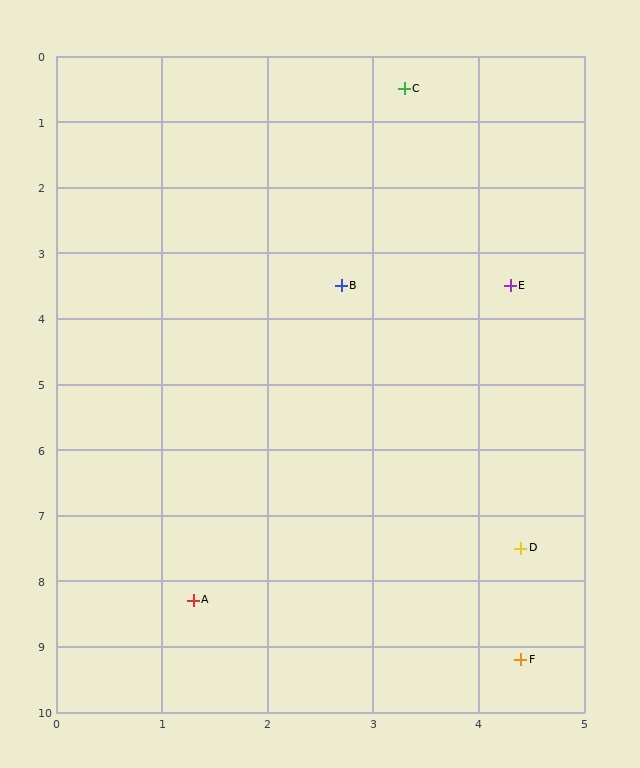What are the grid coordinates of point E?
Point E is at approximately (4.3, 3.5).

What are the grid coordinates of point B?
Point B is at approximately (2.7, 3.5).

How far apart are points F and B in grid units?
Points F and B are about 5.9 grid units apart.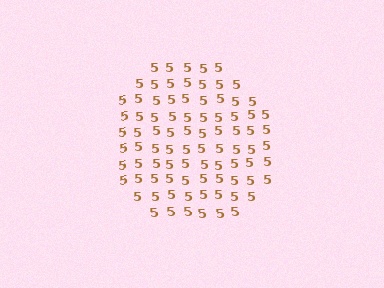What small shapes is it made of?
It is made of small digit 5's.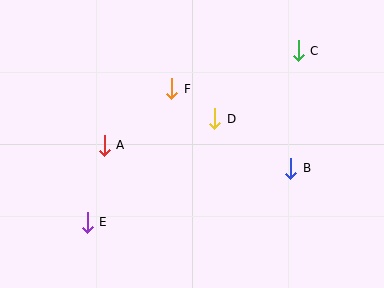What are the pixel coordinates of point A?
Point A is at (104, 145).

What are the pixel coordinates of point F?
Point F is at (172, 89).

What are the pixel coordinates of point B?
Point B is at (291, 168).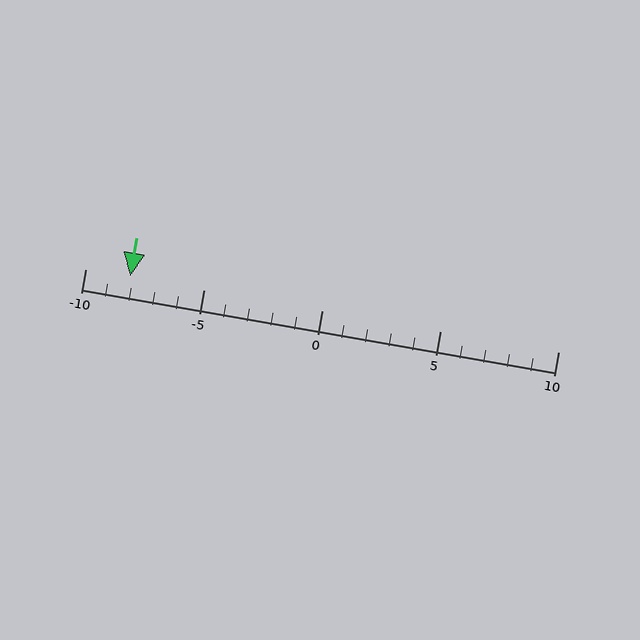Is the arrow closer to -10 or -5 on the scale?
The arrow is closer to -10.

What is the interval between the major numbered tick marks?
The major tick marks are spaced 5 units apart.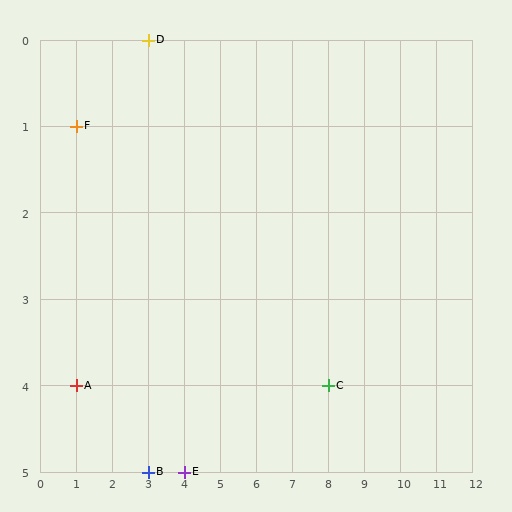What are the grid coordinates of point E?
Point E is at grid coordinates (4, 5).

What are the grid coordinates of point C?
Point C is at grid coordinates (8, 4).